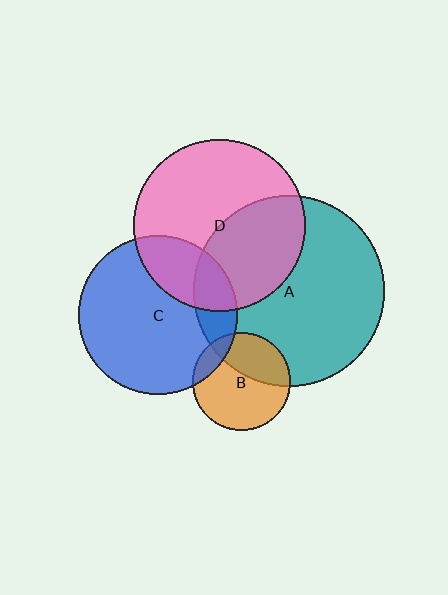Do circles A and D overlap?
Yes.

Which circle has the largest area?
Circle A (teal).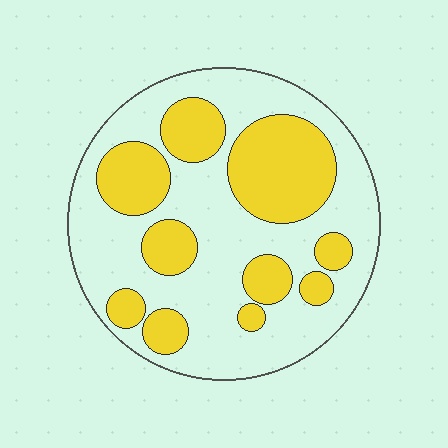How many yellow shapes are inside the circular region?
10.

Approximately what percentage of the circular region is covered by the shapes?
Approximately 35%.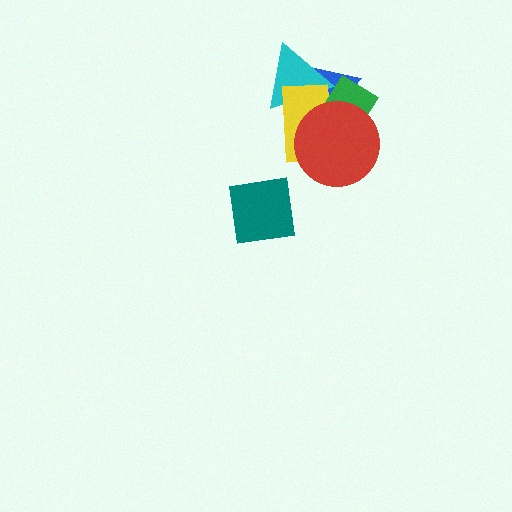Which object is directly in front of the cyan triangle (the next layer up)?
The yellow rectangle is directly in front of the cyan triangle.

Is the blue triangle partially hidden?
Yes, it is partially covered by another shape.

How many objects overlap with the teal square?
0 objects overlap with the teal square.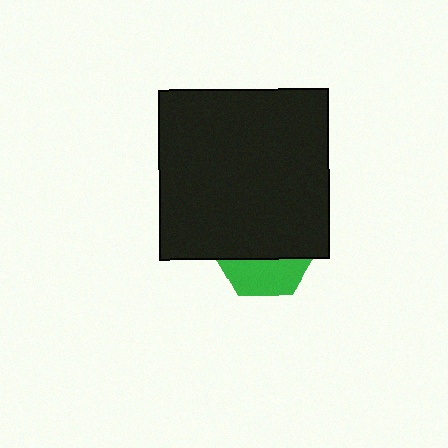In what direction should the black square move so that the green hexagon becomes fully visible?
The black square should move up. That is the shortest direction to clear the overlap and leave the green hexagon fully visible.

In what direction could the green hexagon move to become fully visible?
The green hexagon could move down. That would shift it out from behind the black square entirely.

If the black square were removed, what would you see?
You would see the complete green hexagon.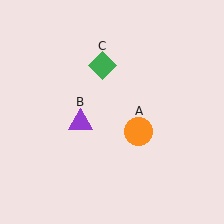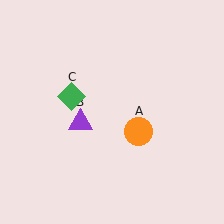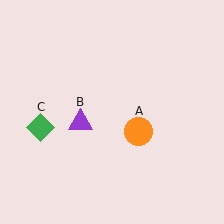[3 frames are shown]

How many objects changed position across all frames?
1 object changed position: green diamond (object C).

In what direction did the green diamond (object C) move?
The green diamond (object C) moved down and to the left.